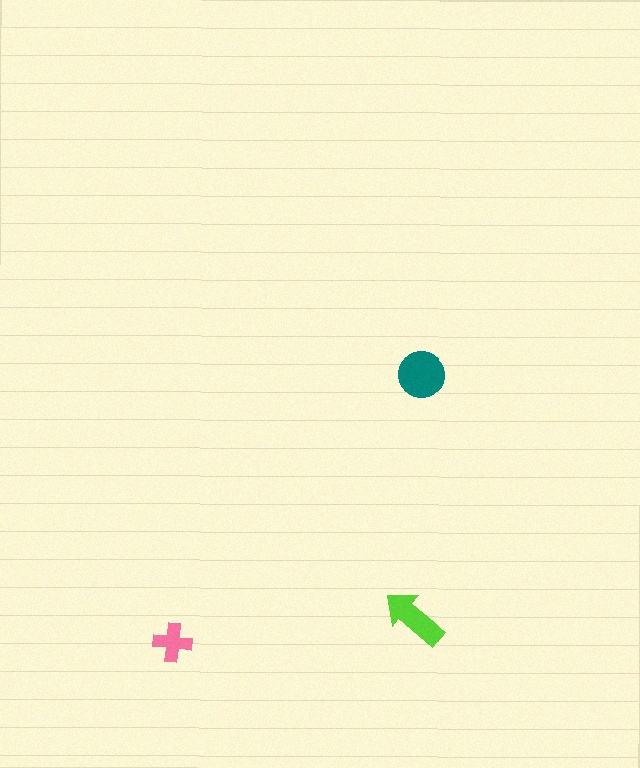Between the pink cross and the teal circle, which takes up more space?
The teal circle.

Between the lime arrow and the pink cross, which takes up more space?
The lime arrow.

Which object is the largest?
The teal circle.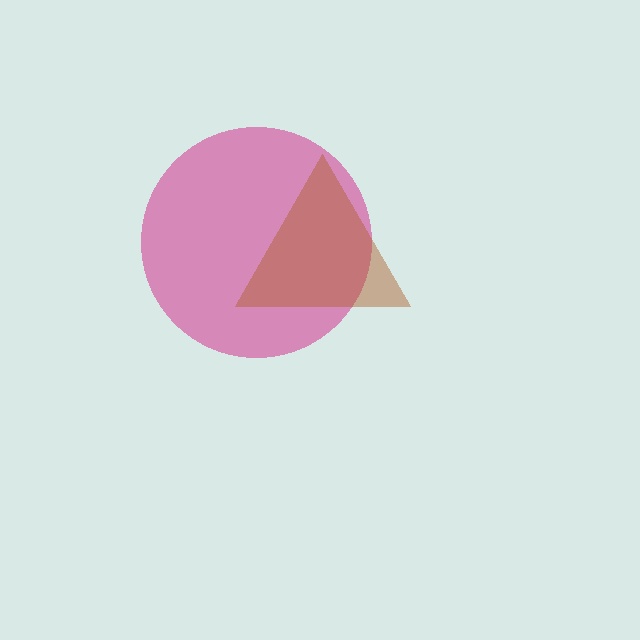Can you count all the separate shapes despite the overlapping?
Yes, there are 2 separate shapes.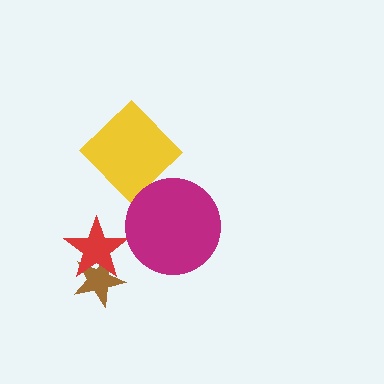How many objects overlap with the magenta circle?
0 objects overlap with the magenta circle.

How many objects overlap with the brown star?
1 object overlaps with the brown star.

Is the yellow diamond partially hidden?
No, no other shape covers it.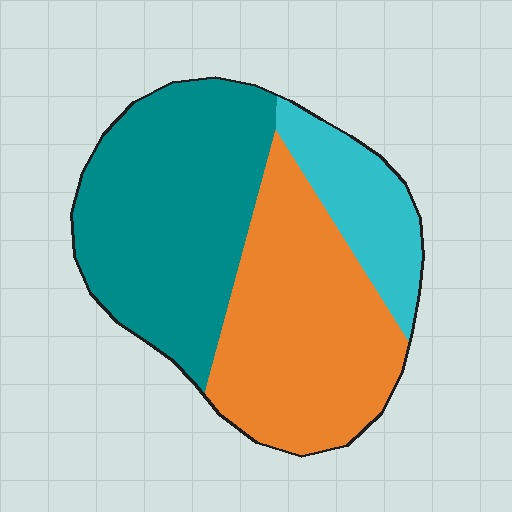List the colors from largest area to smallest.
From largest to smallest: teal, orange, cyan.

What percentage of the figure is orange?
Orange takes up about two fifths (2/5) of the figure.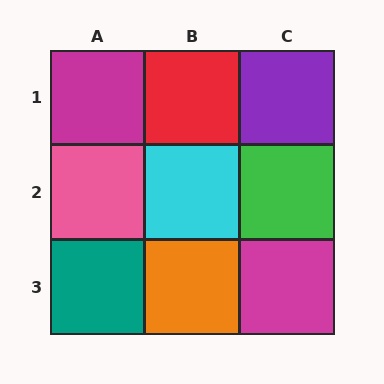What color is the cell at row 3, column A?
Teal.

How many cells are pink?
1 cell is pink.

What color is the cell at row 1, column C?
Purple.